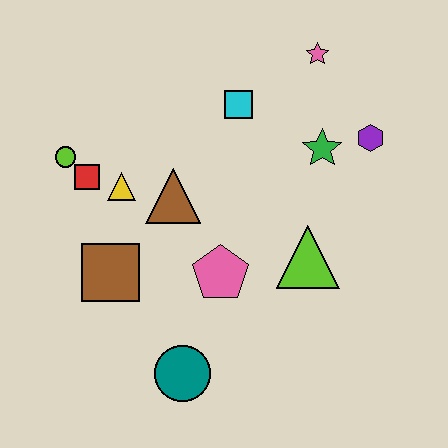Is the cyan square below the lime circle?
No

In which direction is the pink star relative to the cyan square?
The pink star is to the right of the cyan square.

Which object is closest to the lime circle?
The red square is closest to the lime circle.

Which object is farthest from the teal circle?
The pink star is farthest from the teal circle.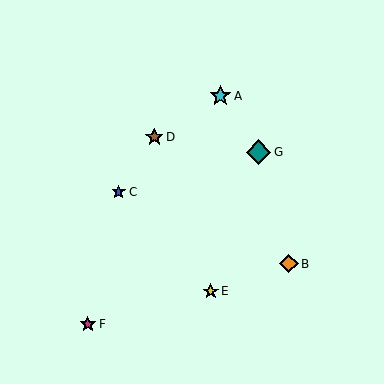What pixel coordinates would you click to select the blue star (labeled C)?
Click at (119, 192) to select the blue star C.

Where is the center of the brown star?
The center of the brown star is at (154, 137).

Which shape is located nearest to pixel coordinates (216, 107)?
The cyan star (labeled A) at (220, 96) is nearest to that location.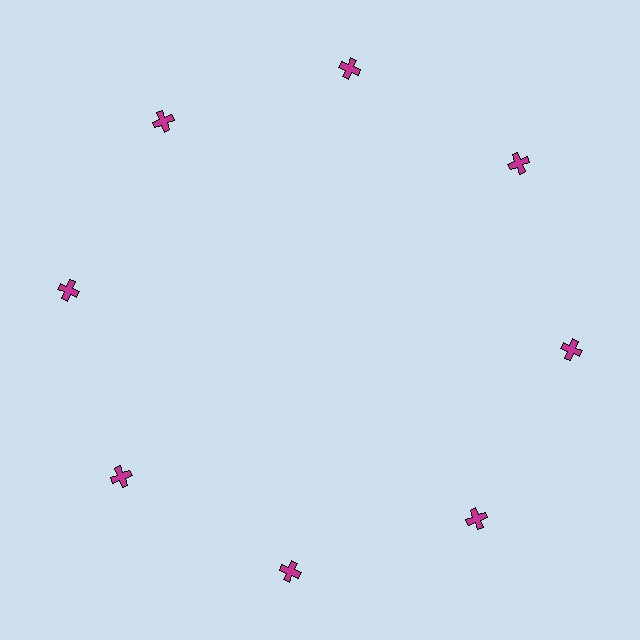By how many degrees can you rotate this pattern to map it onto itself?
The pattern maps onto itself every 45 degrees of rotation.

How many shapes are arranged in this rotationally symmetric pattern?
There are 8 shapes, arranged in 8 groups of 1.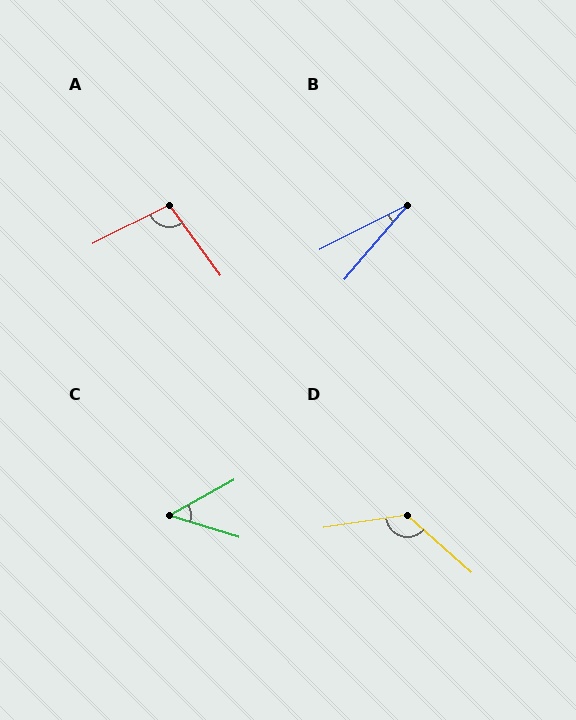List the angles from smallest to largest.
B (23°), C (46°), A (99°), D (130°).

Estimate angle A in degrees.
Approximately 99 degrees.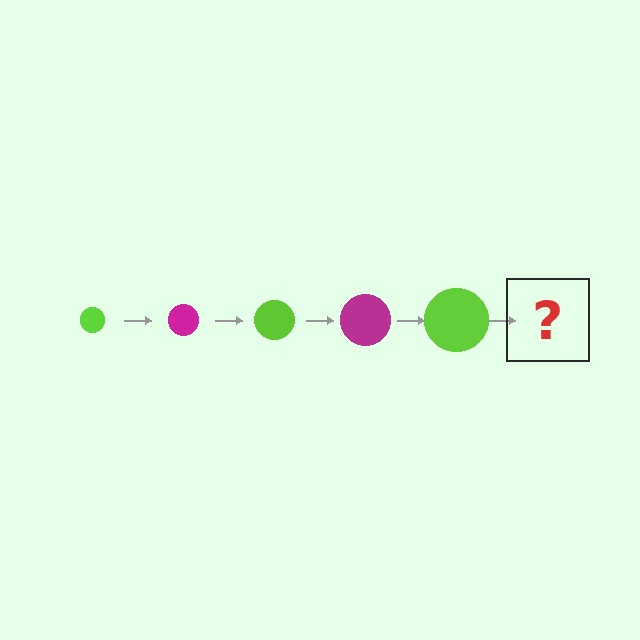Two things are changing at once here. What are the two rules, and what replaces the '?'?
The two rules are that the circle grows larger each step and the color cycles through lime and magenta. The '?' should be a magenta circle, larger than the previous one.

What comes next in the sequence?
The next element should be a magenta circle, larger than the previous one.